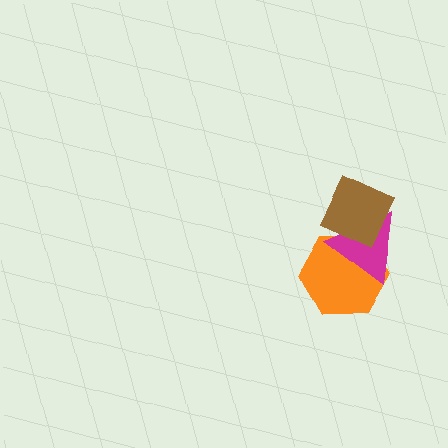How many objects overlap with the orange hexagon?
2 objects overlap with the orange hexagon.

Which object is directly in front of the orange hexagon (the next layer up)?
The magenta triangle is directly in front of the orange hexagon.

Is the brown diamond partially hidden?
No, no other shape covers it.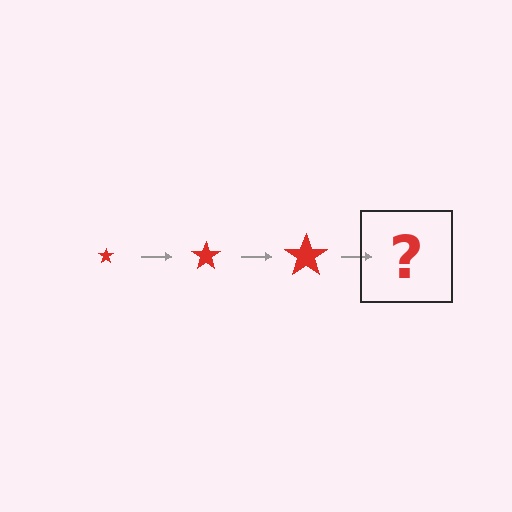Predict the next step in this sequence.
The next step is a red star, larger than the previous one.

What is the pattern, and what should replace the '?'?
The pattern is that the star gets progressively larger each step. The '?' should be a red star, larger than the previous one.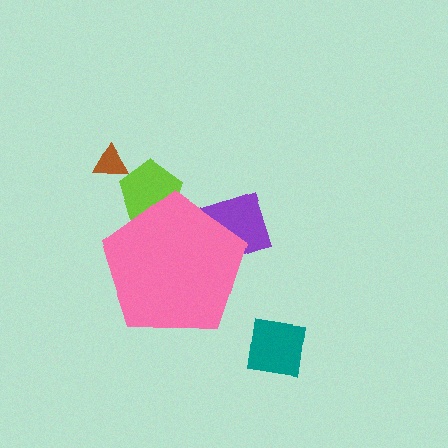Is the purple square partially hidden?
Yes, the purple square is partially hidden behind the pink pentagon.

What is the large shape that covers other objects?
A pink pentagon.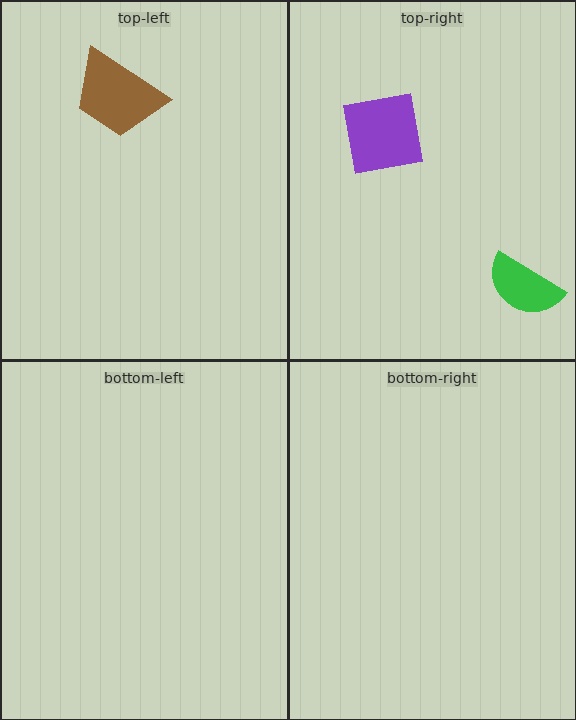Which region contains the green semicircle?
The top-right region.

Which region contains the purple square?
The top-right region.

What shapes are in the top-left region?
The brown trapezoid.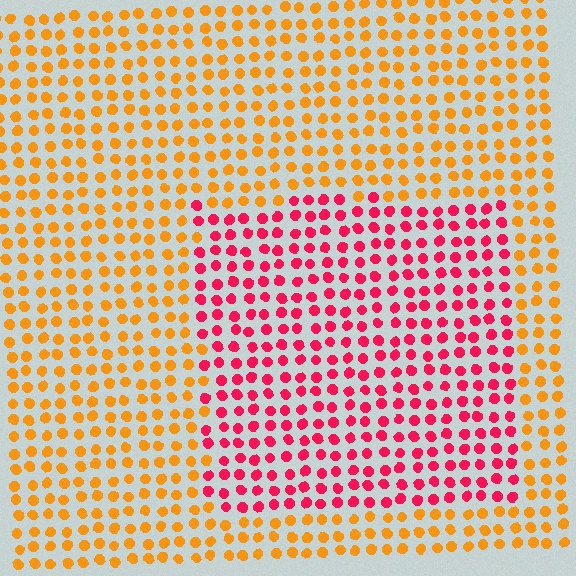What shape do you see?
I see a rectangle.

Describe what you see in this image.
The image is filled with small orange elements in a uniform arrangement. A rectangle-shaped region is visible where the elements are tinted to a slightly different hue, forming a subtle color boundary.